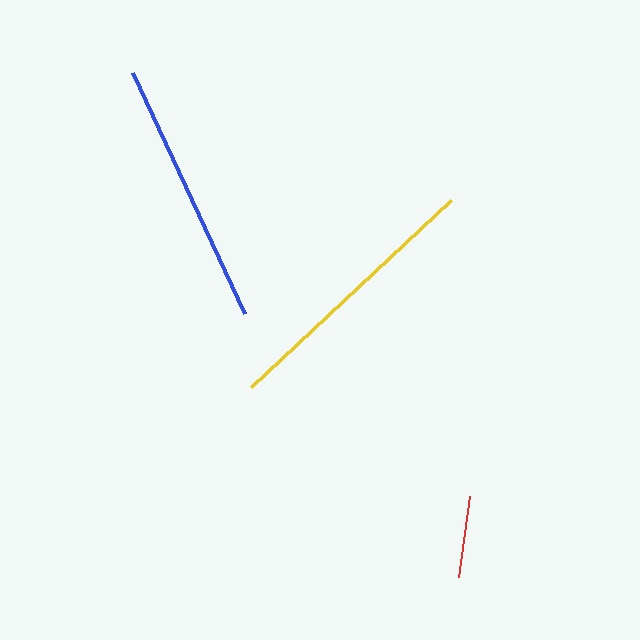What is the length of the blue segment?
The blue segment is approximately 266 pixels long.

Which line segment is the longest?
The yellow line is the longest at approximately 274 pixels.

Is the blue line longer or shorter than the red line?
The blue line is longer than the red line.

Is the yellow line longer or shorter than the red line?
The yellow line is longer than the red line.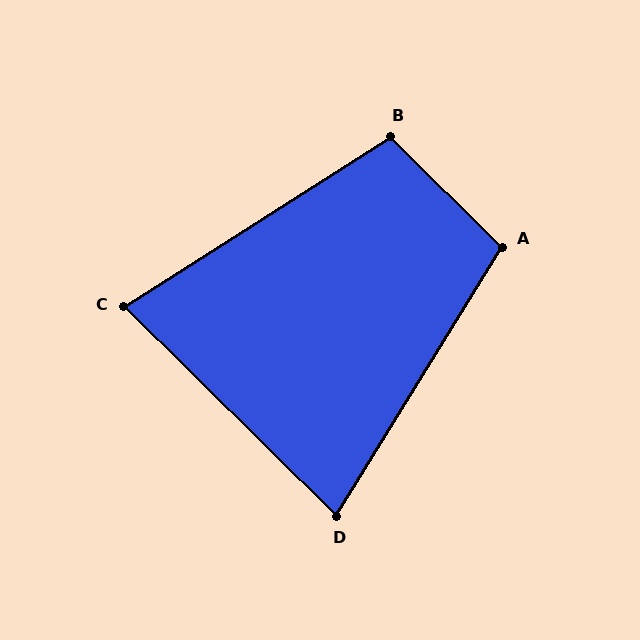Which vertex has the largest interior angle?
A, at approximately 103 degrees.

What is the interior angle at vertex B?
Approximately 103 degrees (obtuse).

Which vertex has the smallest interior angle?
C, at approximately 77 degrees.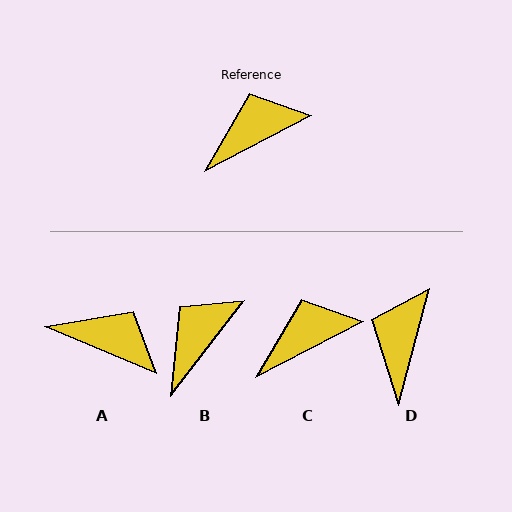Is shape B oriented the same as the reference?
No, it is off by about 25 degrees.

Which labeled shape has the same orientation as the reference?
C.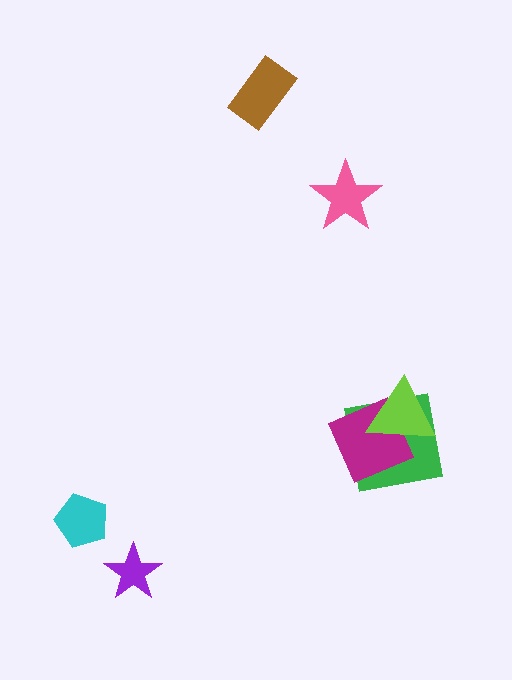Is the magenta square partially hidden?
Yes, it is partially covered by another shape.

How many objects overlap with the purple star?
0 objects overlap with the purple star.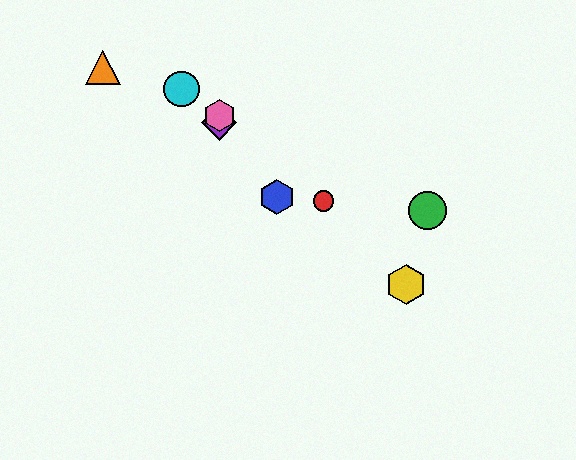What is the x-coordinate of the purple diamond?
The purple diamond is at x≈219.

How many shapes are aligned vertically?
2 shapes (the purple diamond, the pink hexagon) are aligned vertically.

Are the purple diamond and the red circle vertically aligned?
No, the purple diamond is at x≈219 and the red circle is at x≈324.